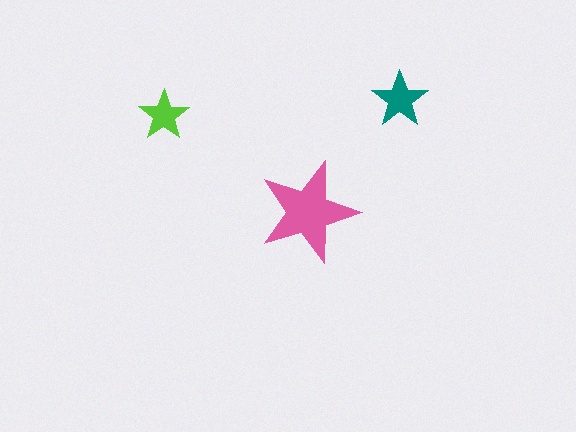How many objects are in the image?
There are 3 objects in the image.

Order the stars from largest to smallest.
the pink one, the teal one, the lime one.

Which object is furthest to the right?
The teal star is rightmost.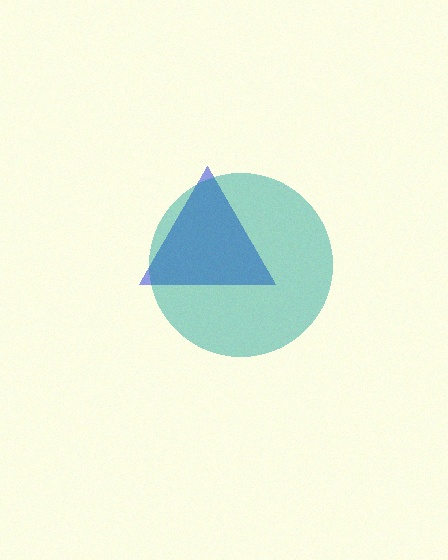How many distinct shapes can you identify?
There are 2 distinct shapes: a blue triangle, a teal circle.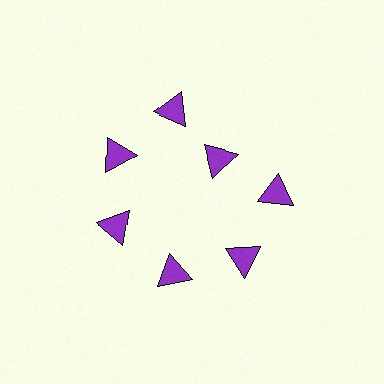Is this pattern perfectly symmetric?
No. The 7 purple triangles are arranged in a ring, but one element near the 1 o'clock position is pulled inward toward the center, breaking the 7-fold rotational symmetry.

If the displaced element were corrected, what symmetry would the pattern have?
It would have 7-fold rotational symmetry — the pattern would map onto itself every 51 degrees.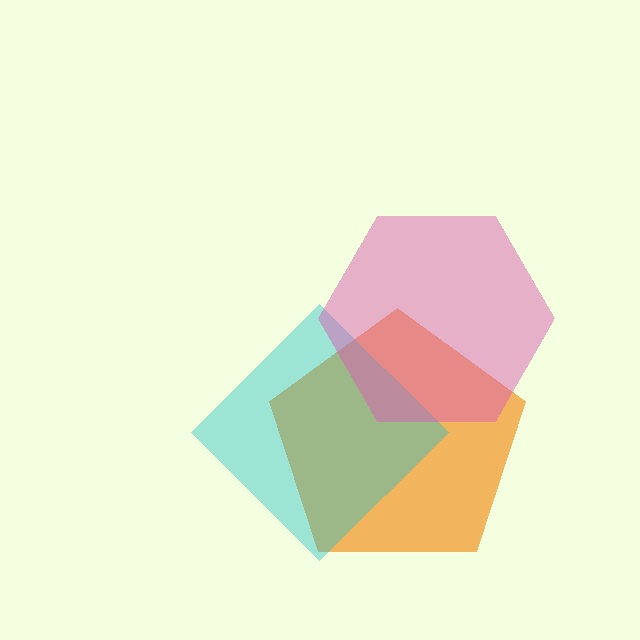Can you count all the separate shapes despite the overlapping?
Yes, there are 3 separate shapes.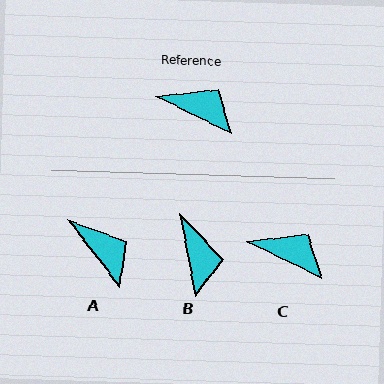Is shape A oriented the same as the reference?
No, it is off by about 27 degrees.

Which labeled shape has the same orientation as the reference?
C.